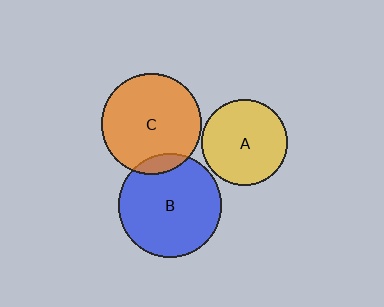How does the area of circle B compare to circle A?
Approximately 1.4 times.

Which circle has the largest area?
Circle B (blue).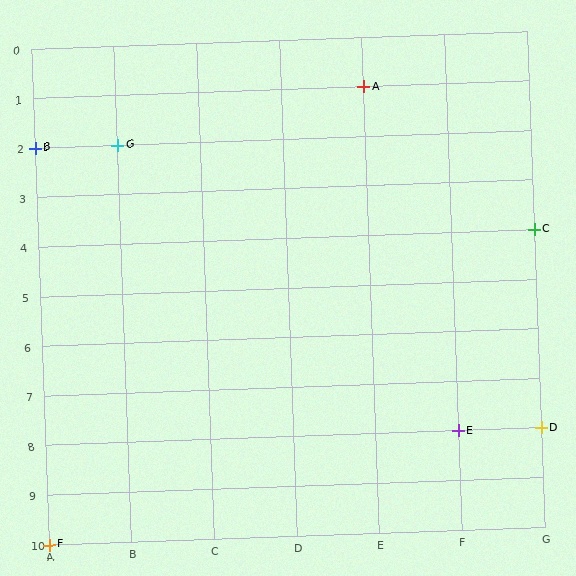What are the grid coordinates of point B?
Point B is at grid coordinates (A, 2).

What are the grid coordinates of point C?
Point C is at grid coordinates (G, 4).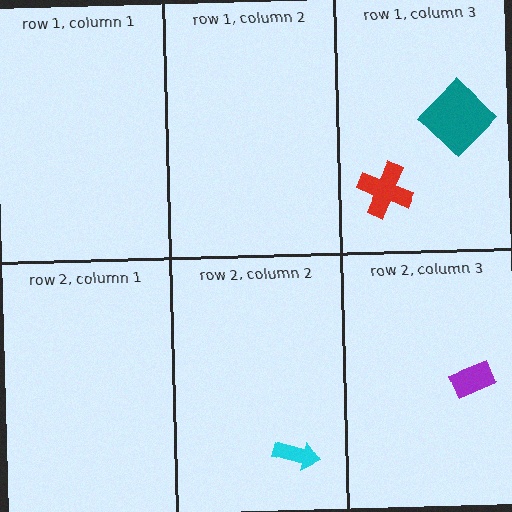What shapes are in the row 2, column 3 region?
The purple rectangle.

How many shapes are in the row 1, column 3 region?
2.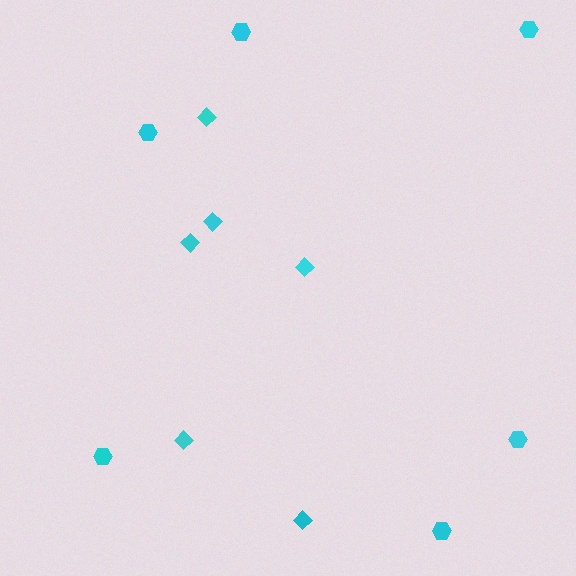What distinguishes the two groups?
There are 2 groups: one group of hexagons (6) and one group of diamonds (6).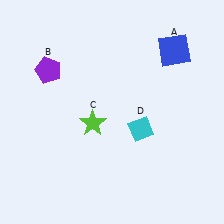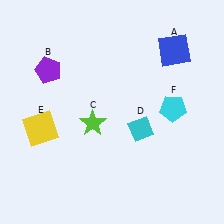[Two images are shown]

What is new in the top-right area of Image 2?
A cyan pentagon (F) was added in the top-right area of Image 2.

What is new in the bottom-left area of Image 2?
A yellow square (E) was added in the bottom-left area of Image 2.